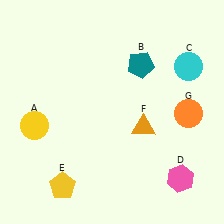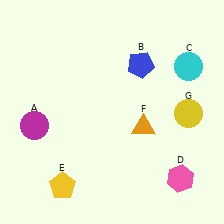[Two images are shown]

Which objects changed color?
A changed from yellow to magenta. B changed from teal to blue. G changed from orange to yellow.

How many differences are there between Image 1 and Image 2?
There are 3 differences between the two images.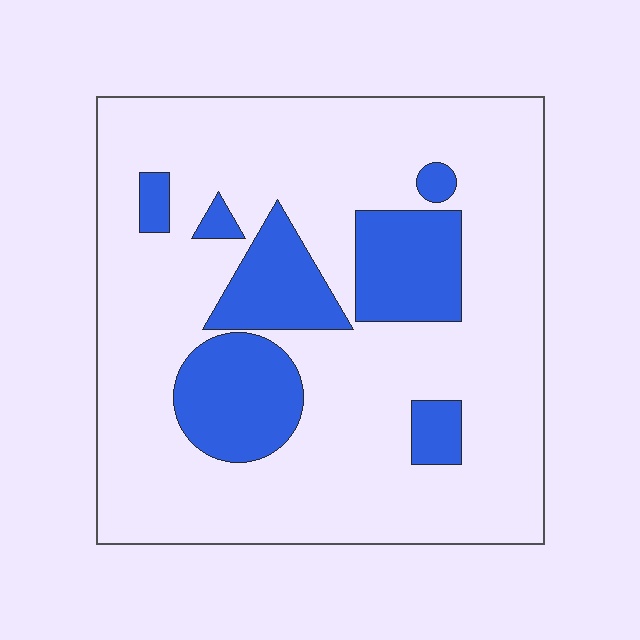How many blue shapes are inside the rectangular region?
7.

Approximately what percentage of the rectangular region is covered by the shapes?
Approximately 20%.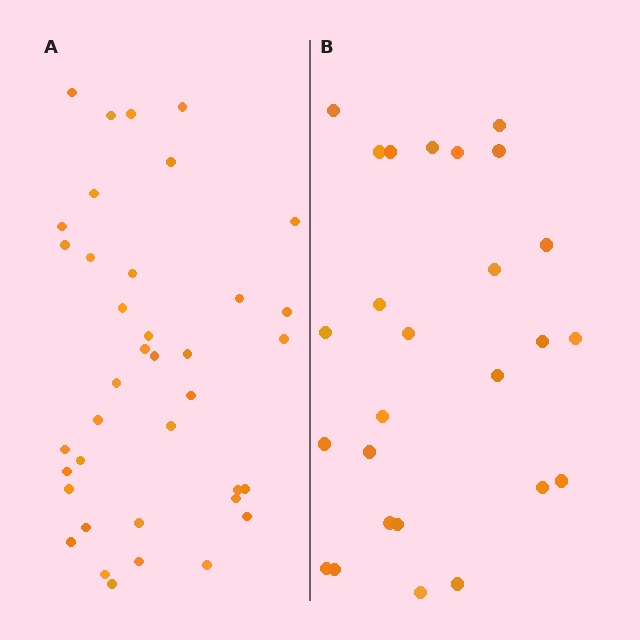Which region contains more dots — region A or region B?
Region A (the left region) has more dots.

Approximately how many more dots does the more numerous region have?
Region A has roughly 12 or so more dots than region B.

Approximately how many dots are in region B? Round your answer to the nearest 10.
About 30 dots. (The exact count is 26, which rounds to 30.)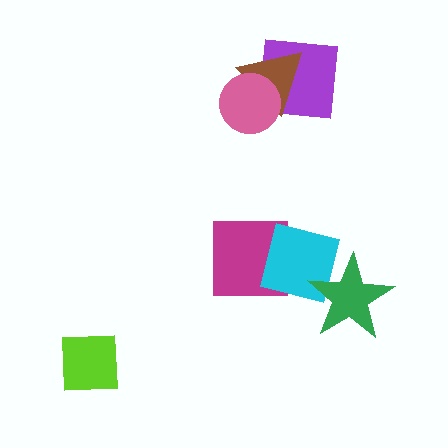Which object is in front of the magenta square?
The cyan square is in front of the magenta square.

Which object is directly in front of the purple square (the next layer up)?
The brown triangle is directly in front of the purple square.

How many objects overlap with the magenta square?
1 object overlaps with the magenta square.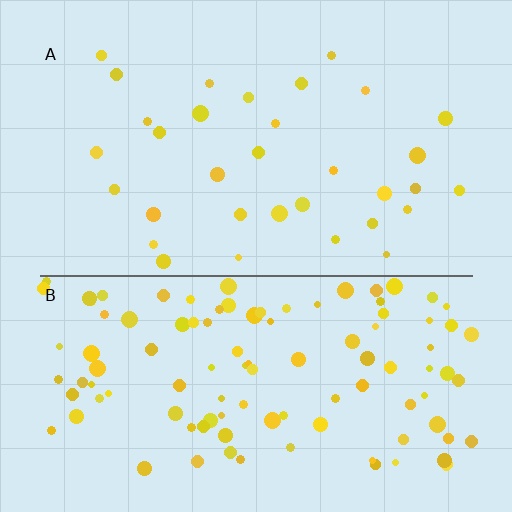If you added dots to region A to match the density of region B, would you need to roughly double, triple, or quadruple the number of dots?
Approximately triple.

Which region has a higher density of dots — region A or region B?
B (the bottom).